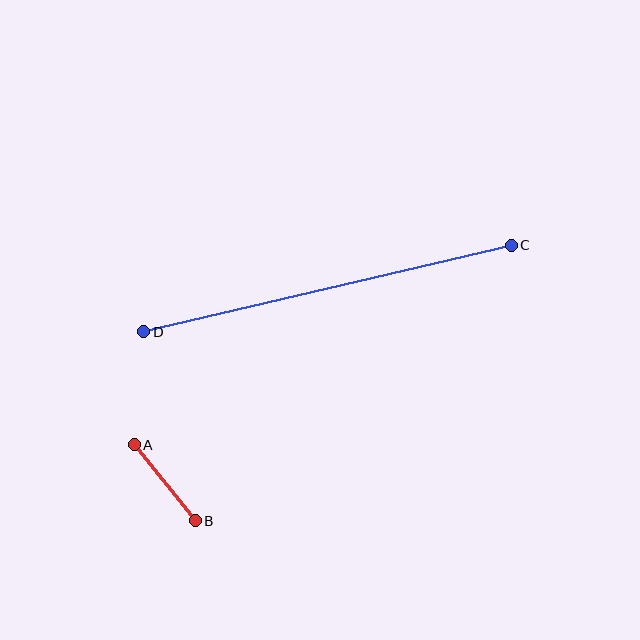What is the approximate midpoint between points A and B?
The midpoint is at approximately (165, 483) pixels.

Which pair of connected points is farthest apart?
Points C and D are farthest apart.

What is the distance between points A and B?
The distance is approximately 97 pixels.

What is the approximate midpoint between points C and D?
The midpoint is at approximately (327, 288) pixels.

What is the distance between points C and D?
The distance is approximately 378 pixels.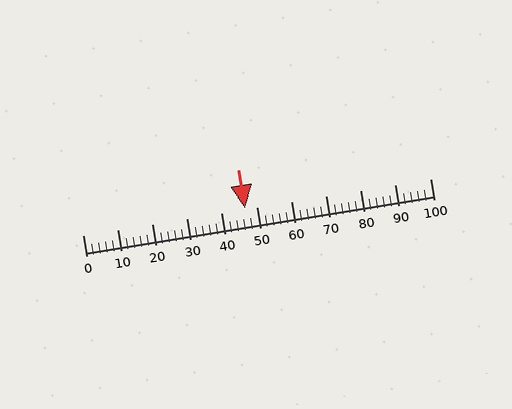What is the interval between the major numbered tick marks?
The major tick marks are spaced 10 units apart.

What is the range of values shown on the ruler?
The ruler shows values from 0 to 100.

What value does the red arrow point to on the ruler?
The red arrow points to approximately 47.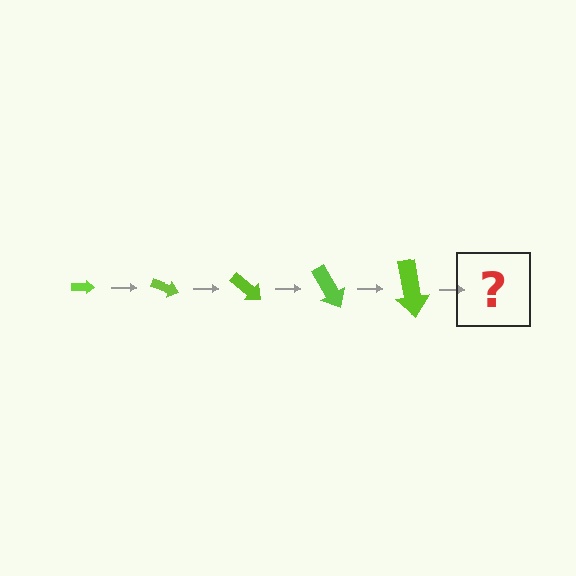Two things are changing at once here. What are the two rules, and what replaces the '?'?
The two rules are that the arrow grows larger each step and it rotates 20 degrees each step. The '?' should be an arrow, larger than the previous one and rotated 100 degrees from the start.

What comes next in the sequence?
The next element should be an arrow, larger than the previous one and rotated 100 degrees from the start.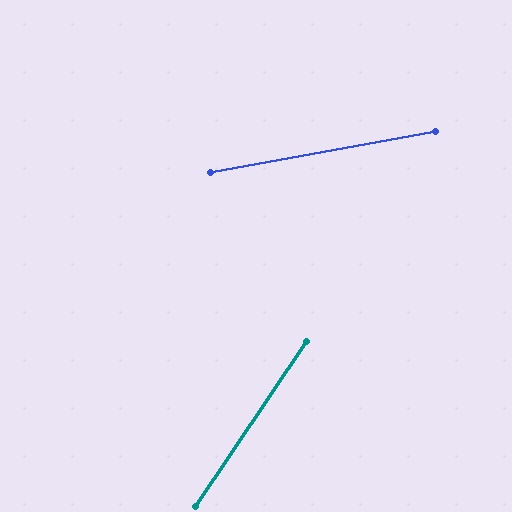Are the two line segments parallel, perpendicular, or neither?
Neither parallel nor perpendicular — they differ by about 46°.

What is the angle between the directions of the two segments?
Approximately 46 degrees.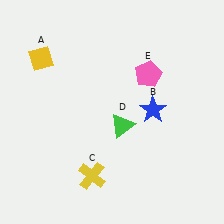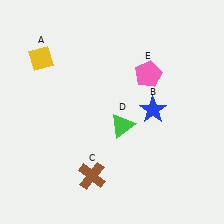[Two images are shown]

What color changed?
The cross (C) changed from yellow in Image 1 to brown in Image 2.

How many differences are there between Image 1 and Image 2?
There is 1 difference between the two images.